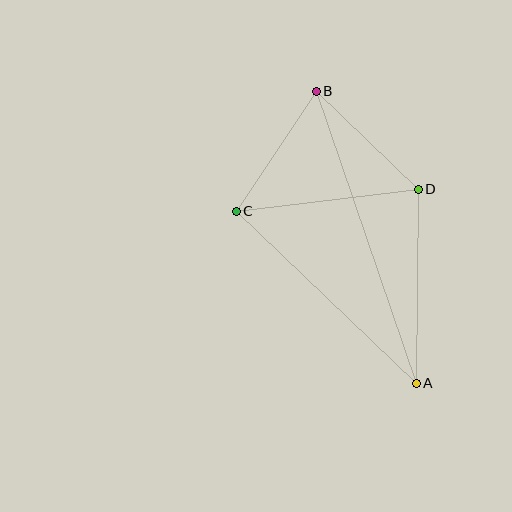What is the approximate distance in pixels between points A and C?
The distance between A and C is approximately 249 pixels.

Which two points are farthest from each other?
Points A and B are farthest from each other.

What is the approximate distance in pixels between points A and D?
The distance between A and D is approximately 194 pixels.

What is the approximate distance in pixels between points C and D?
The distance between C and D is approximately 183 pixels.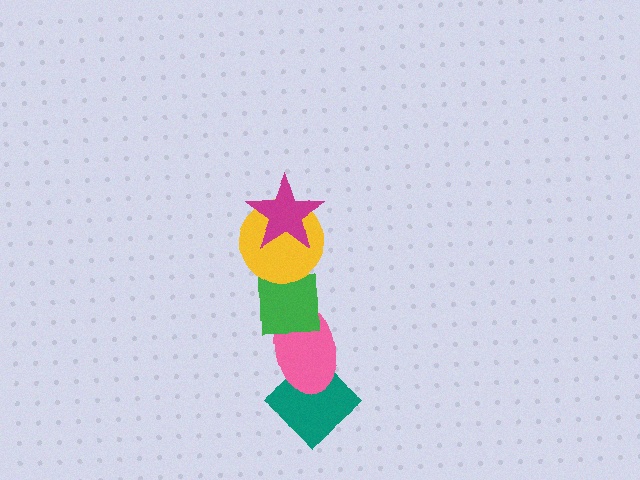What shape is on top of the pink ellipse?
The green square is on top of the pink ellipse.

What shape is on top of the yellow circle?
The magenta star is on top of the yellow circle.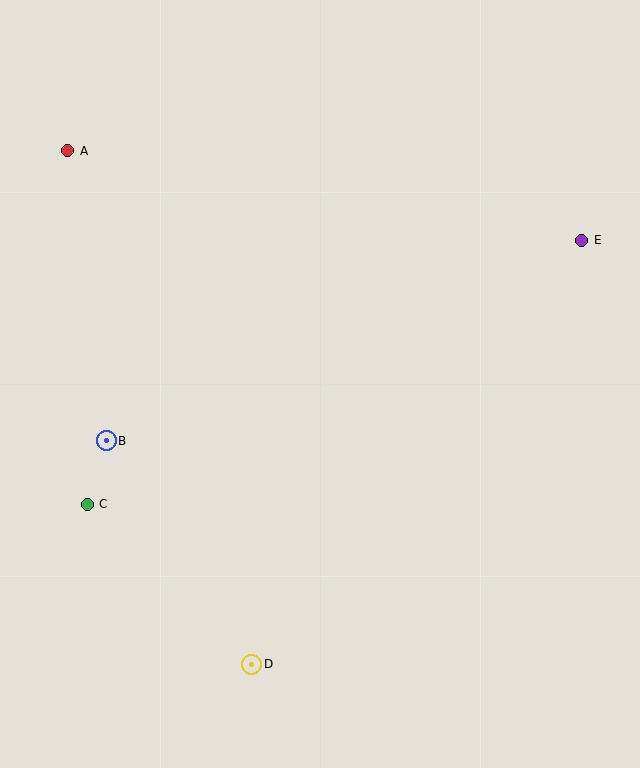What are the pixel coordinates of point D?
Point D is at (252, 664).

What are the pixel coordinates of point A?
Point A is at (68, 151).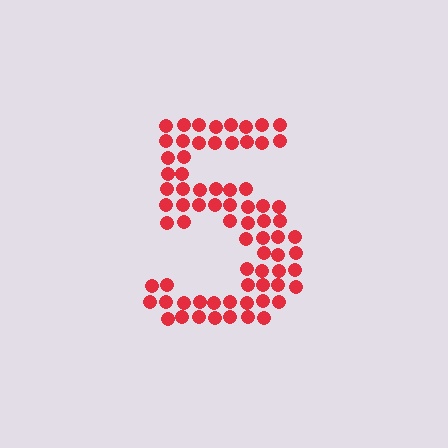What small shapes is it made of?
It is made of small circles.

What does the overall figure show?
The overall figure shows the digit 5.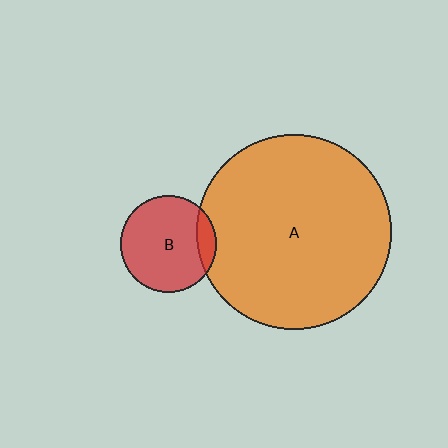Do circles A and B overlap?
Yes.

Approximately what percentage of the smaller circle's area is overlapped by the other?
Approximately 10%.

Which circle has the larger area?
Circle A (orange).